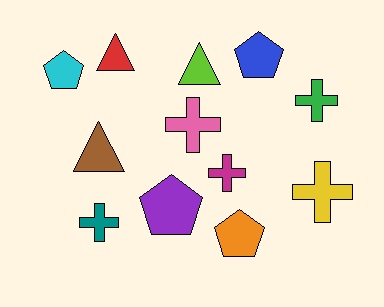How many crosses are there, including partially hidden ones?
There are 5 crosses.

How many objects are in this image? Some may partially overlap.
There are 12 objects.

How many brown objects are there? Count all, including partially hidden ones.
There is 1 brown object.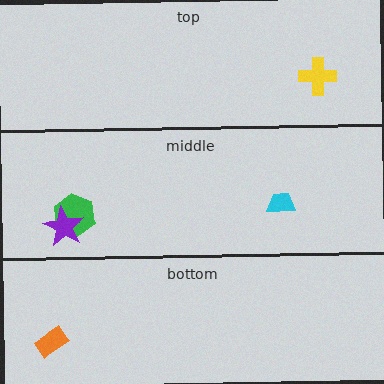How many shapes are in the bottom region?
1.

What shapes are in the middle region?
The green hexagon, the purple star, the cyan trapezoid.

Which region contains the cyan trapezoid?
The middle region.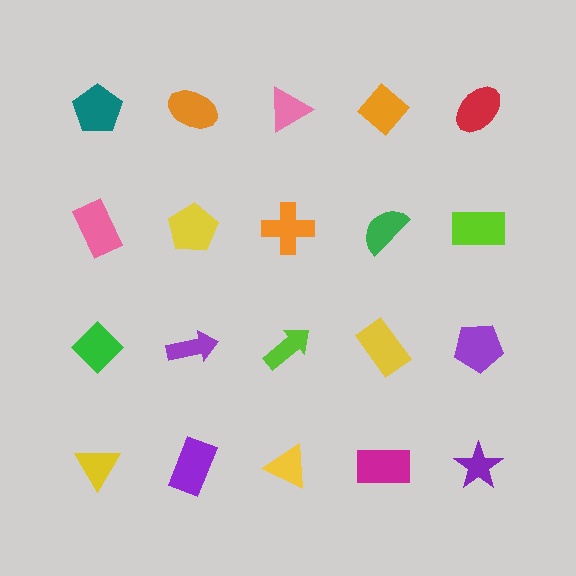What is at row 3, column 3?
A lime arrow.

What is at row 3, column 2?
A purple arrow.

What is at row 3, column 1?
A green diamond.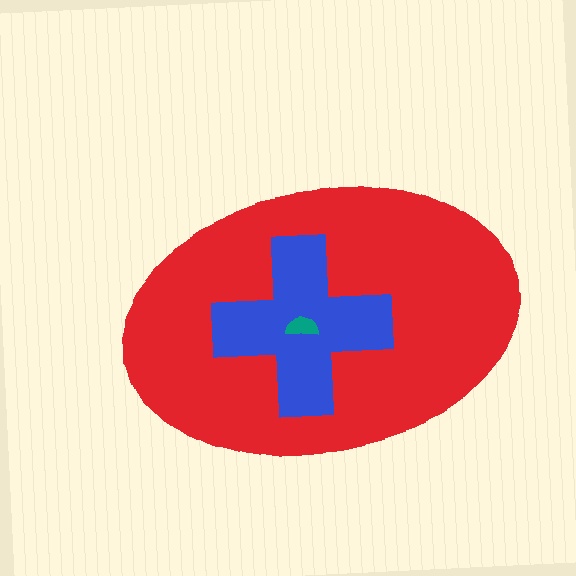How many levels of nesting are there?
3.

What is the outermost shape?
The red ellipse.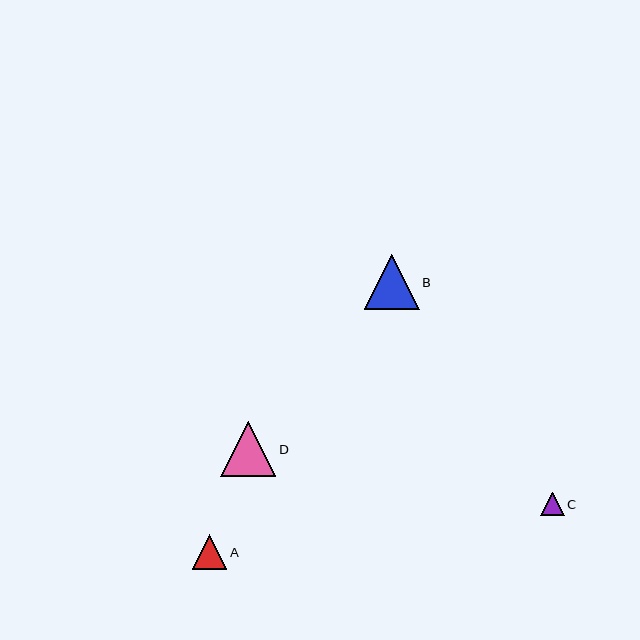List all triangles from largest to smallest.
From largest to smallest: D, B, A, C.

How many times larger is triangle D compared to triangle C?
Triangle D is approximately 2.4 times the size of triangle C.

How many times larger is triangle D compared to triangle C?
Triangle D is approximately 2.4 times the size of triangle C.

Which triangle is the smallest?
Triangle C is the smallest with a size of approximately 23 pixels.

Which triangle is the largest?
Triangle D is the largest with a size of approximately 55 pixels.